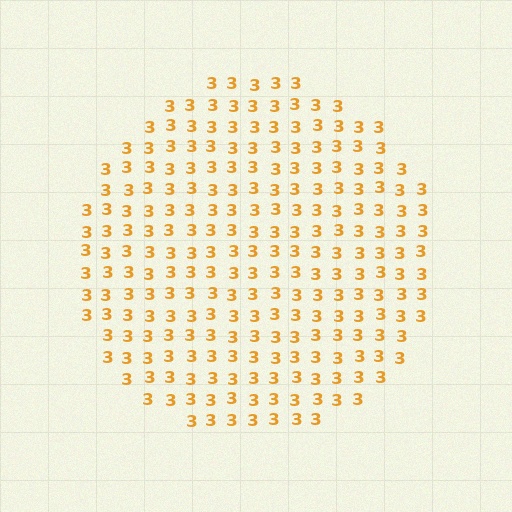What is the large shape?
The large shape is a circle.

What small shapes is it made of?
It is made of small digit 3's.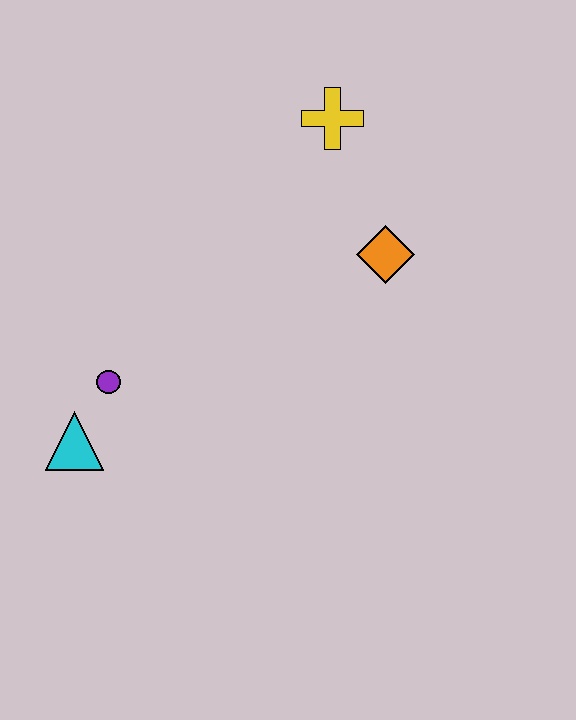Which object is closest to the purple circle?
The cyan triangle is closest to the purple circle.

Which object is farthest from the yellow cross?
The cyan triangle is farthest from the yellow cross.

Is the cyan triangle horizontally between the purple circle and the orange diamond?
No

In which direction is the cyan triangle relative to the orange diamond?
The cyan triangle is to the left of the orange diamond.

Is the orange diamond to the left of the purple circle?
No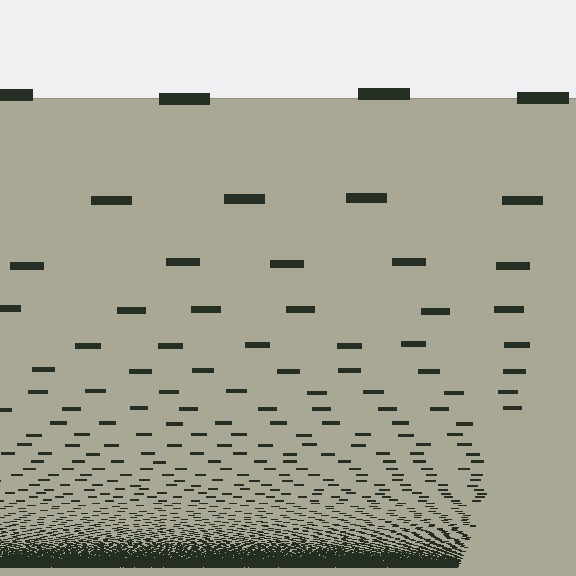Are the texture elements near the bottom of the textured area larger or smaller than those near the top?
Smaller. The gradient is inverted — elements near the bottom are smaller and denser.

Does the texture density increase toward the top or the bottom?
Density increases toward the bottom.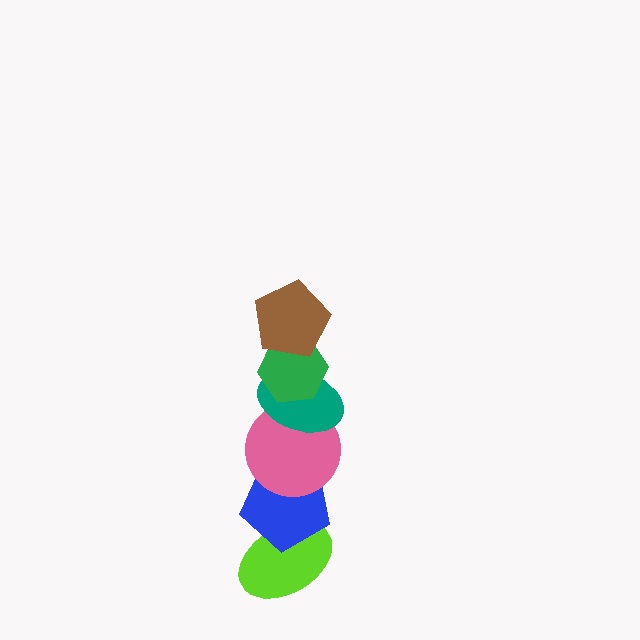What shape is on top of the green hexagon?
The brown pentagon is on top of the green hexagon.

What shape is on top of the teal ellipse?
The green hexagon is on top of the teal ellipse.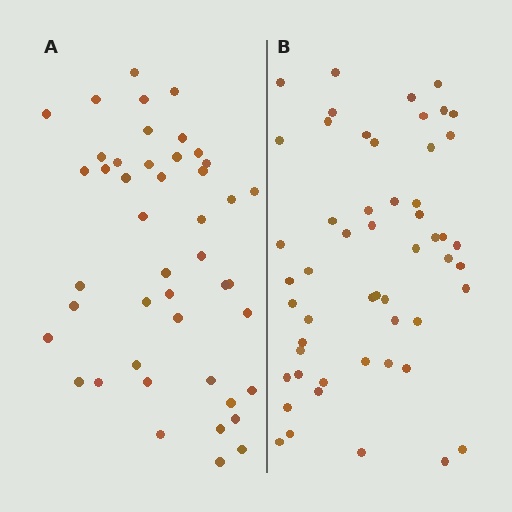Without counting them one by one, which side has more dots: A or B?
Region B (the right region) has more dots.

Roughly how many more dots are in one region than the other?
Region B has roughly 8 or so more dots than region A.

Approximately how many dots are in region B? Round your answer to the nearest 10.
About 50 dots. (The exact count is 53, which rounds to 50.)